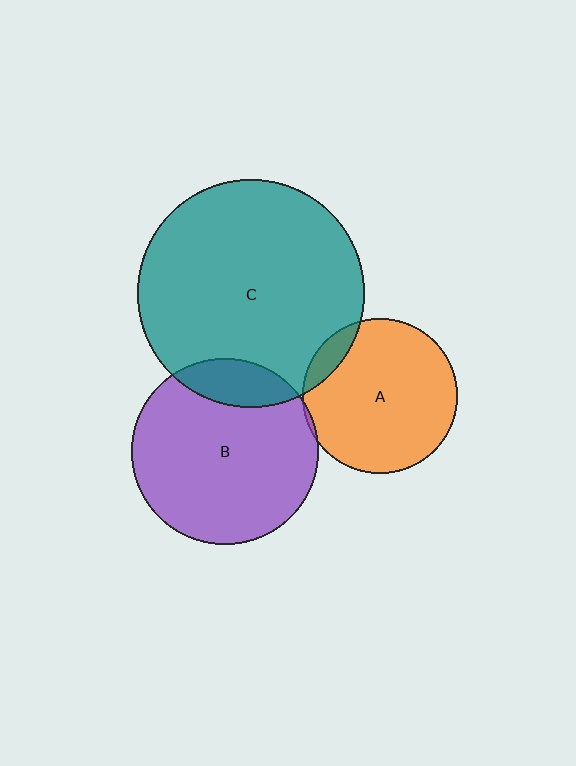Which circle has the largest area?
Circle C (teal).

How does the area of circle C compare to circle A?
Approximately 2.2 times.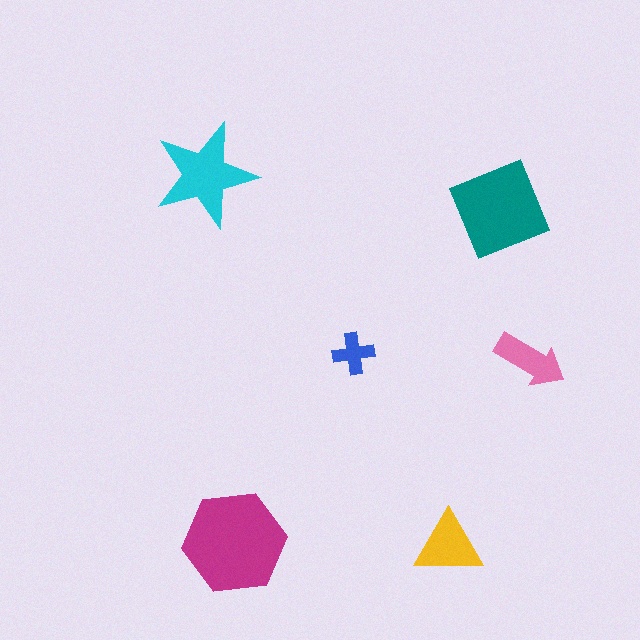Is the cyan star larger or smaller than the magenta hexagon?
Smaller.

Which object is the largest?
The magenta hexagon.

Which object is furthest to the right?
The pink arrow is rightmost.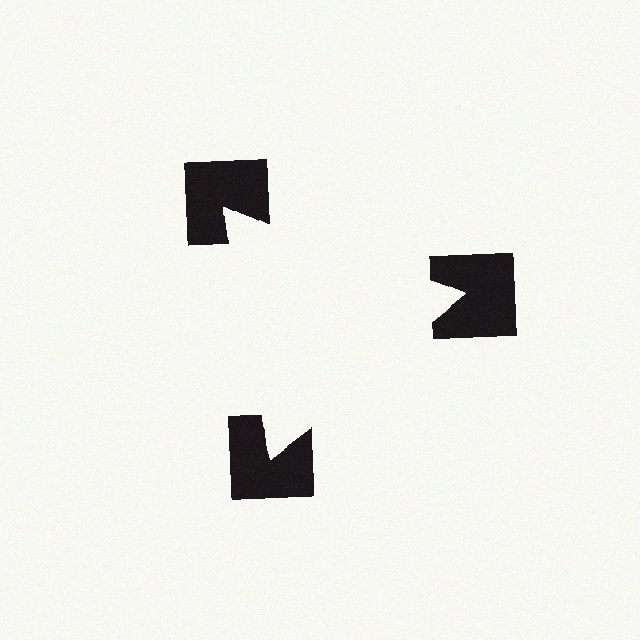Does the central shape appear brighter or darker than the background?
It typically appears slightly brighter than the background, even though no actual brightness change is drawn.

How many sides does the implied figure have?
3 sides.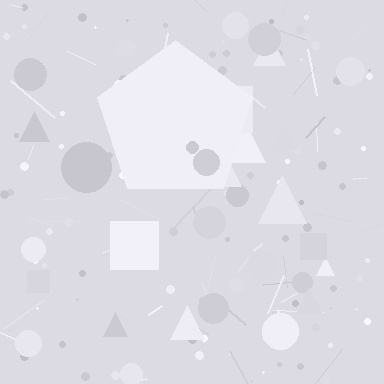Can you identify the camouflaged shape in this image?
The camouflaged shape is a pentagon.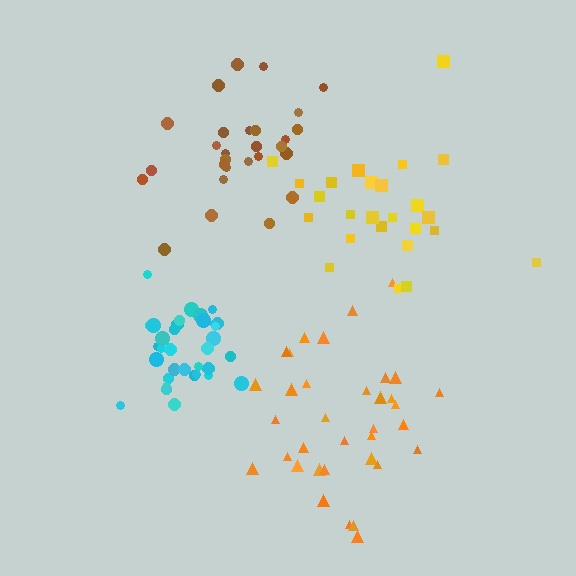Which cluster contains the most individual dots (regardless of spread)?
Orange (35).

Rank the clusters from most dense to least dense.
cyan, orange, brown, yellow.